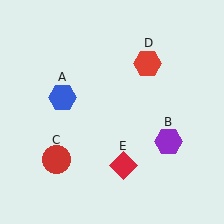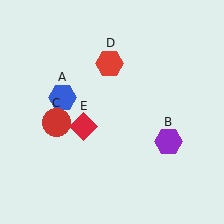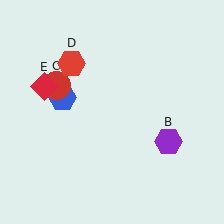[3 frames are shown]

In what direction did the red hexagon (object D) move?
The red hexagon (object D) moved left.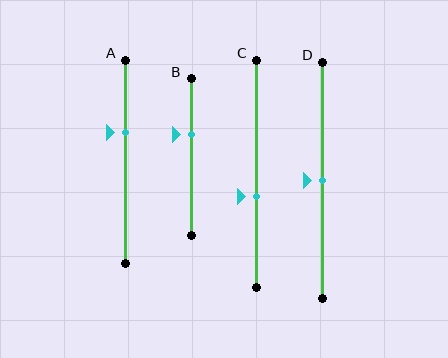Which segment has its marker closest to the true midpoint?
Segment D has its marker closest to the true midpoint.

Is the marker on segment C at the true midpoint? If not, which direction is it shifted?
No, the marker on segment C is shifted downward by about 10% of the segment length.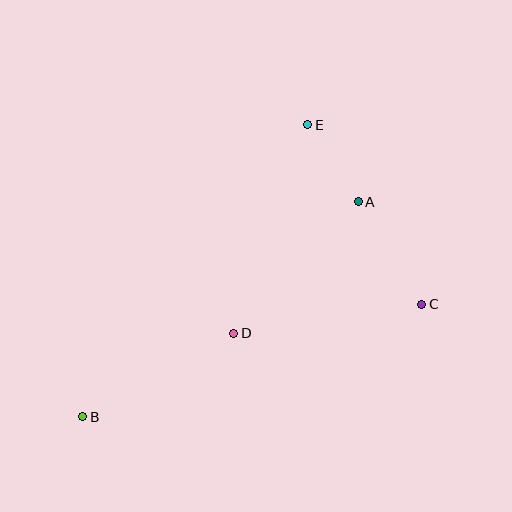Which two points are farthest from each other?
Points B and E are farthest from each other.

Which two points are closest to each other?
Points A and E are closest to each other.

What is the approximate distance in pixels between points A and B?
The distance between A and B is approximately 350 pixels.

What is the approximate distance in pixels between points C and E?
The distance between C and E is approximately 213 pixels.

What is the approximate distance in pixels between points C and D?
The distance between C and D is approximately 191 pixels.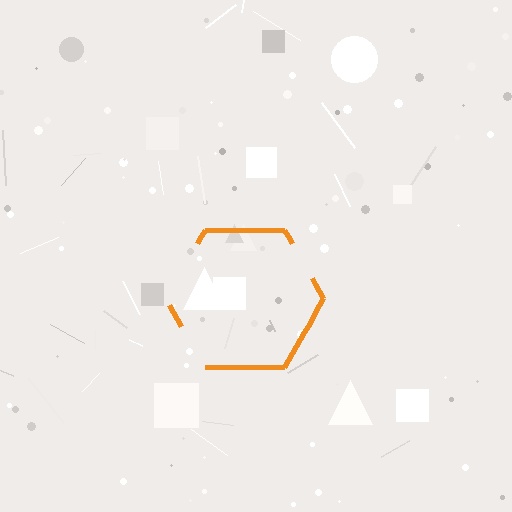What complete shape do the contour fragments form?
The contour fragments form a hexagon.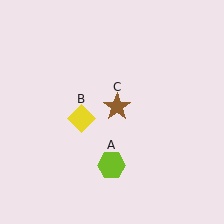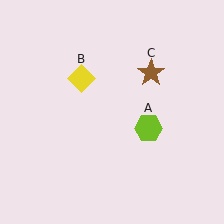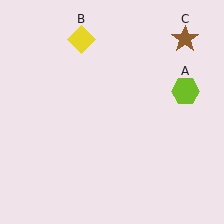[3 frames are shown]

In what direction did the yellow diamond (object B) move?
The yellow diamond (object B) moved up.